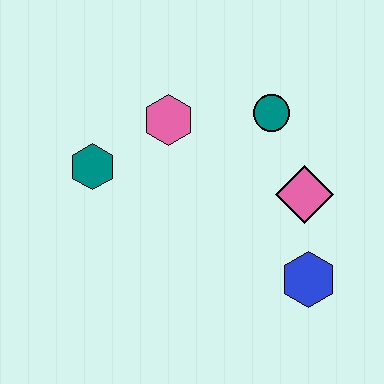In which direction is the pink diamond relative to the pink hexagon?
The pink diamond is to the right of the pink hexagon.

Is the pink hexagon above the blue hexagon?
Yes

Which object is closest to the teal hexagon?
The pink hexagon is closest to the teal hexagon.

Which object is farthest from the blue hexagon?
The teal hexagon is farthest from the blue hexagon.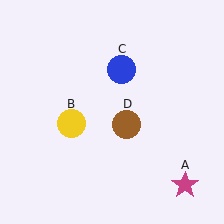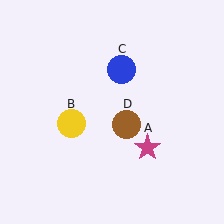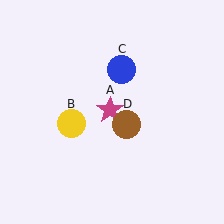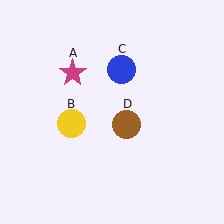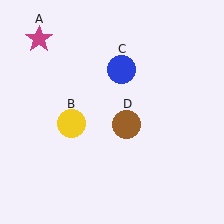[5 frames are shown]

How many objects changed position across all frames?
1 object changed position: magenta star (object A).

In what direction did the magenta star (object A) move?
The magenta star (object A) moved up and to the left.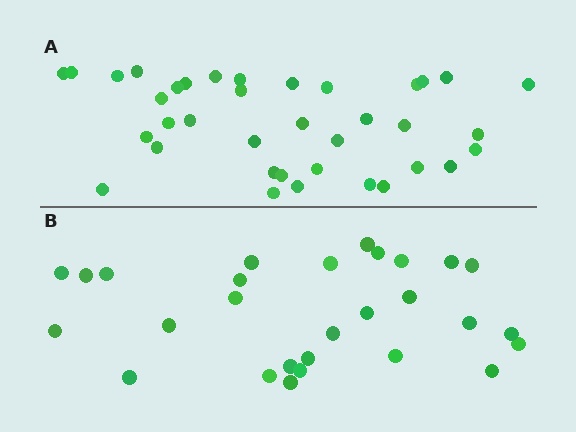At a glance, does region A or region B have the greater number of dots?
Region A (the top region) has more dots.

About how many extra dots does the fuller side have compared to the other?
Region A has roughly 8 or so more dots than region B.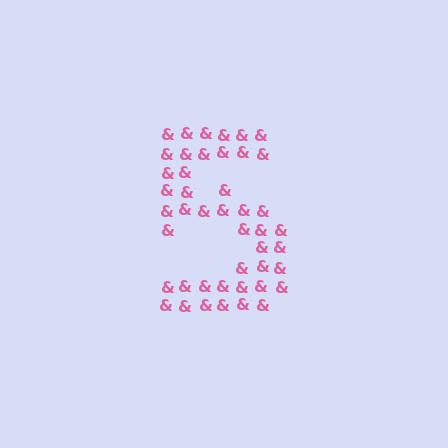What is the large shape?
The large shape is the digit 5.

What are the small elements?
The small elements are ampersands.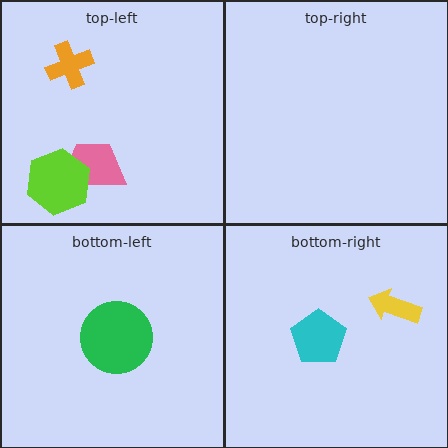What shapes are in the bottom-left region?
The green circle.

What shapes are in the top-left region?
The pink trapezoid, the lime hexagon, the orange cross.